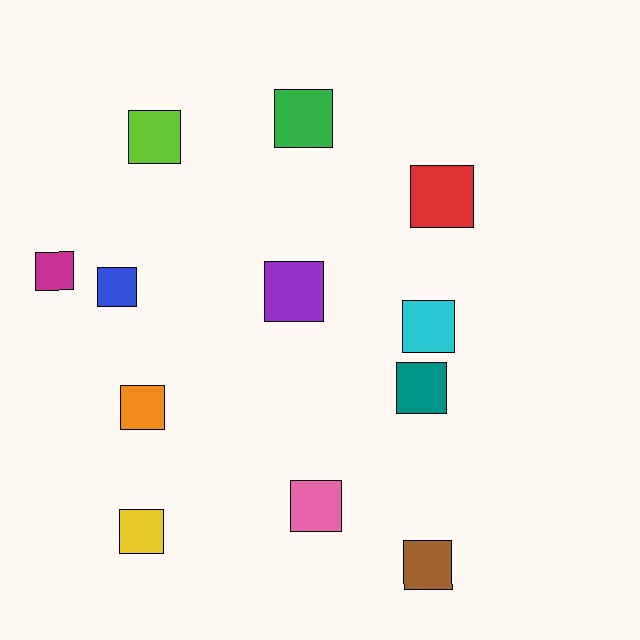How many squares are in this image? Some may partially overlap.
There are 12 squares.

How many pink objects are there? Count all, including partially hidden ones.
There is 1 pink object.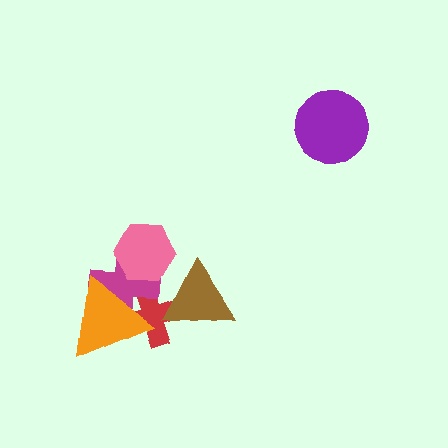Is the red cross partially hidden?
Yes, it is partially covered by another shape.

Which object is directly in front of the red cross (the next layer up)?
The magenta cross is directly in front of the red cross.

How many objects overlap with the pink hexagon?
1 object overlaps with the pink hexagon.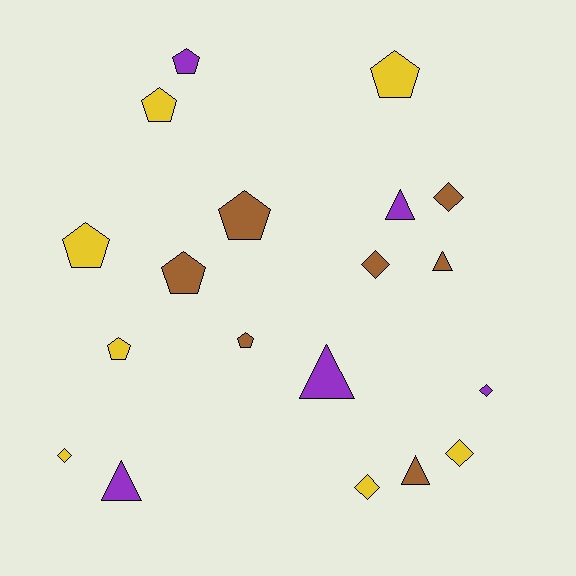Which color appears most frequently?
Brown, with 7 objects.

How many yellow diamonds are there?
There are 3 yellow diamonds.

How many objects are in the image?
There are 19 objects.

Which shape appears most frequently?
Pentagon, with 8 objects.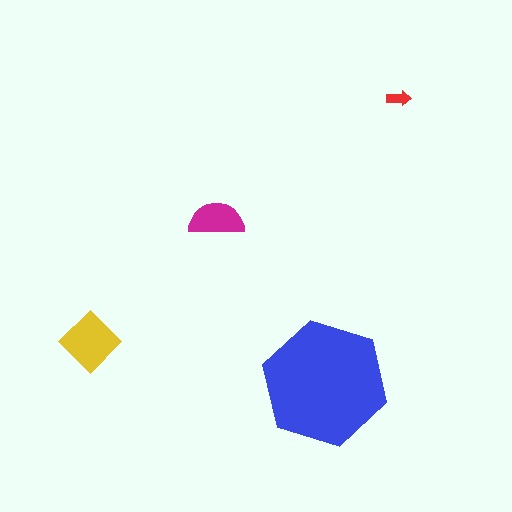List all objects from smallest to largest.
The red arrow, the magenta semicircle, the yellow diamond, the blue hexagon.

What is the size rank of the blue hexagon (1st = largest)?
1st.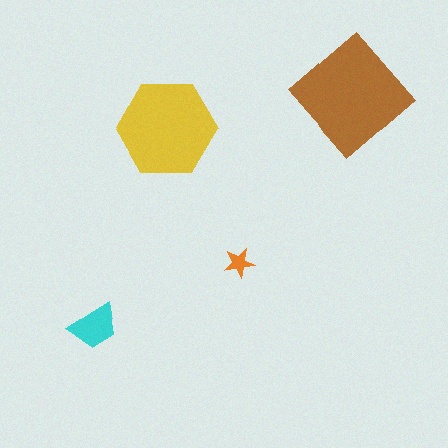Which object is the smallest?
The orange star.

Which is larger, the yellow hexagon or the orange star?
The yellow hexagon.